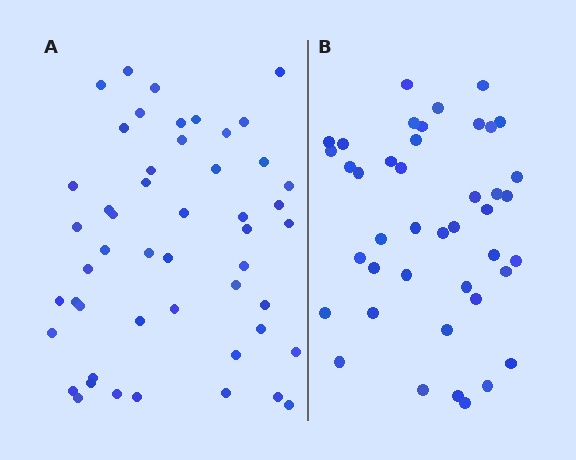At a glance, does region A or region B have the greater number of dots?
Region A (the left region) has more dots.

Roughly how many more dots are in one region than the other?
Region A has roughly 8 or so more dots than region B.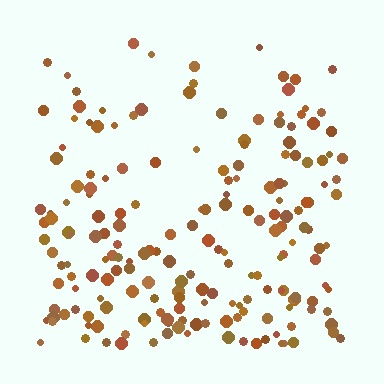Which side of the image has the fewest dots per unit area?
The top.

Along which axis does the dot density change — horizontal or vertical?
Vertical.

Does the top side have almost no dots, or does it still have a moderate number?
Still a moderate number, just noticeably fewer than the bottom.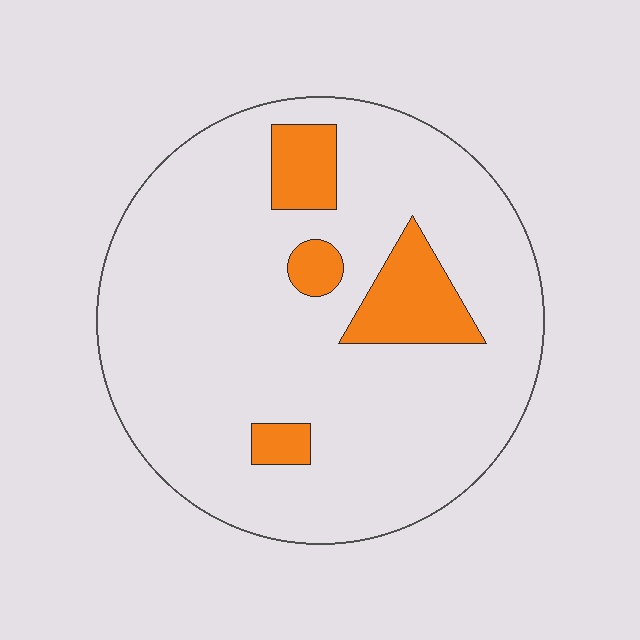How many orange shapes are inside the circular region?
4.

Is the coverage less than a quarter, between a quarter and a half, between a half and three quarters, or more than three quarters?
Less than a quarter.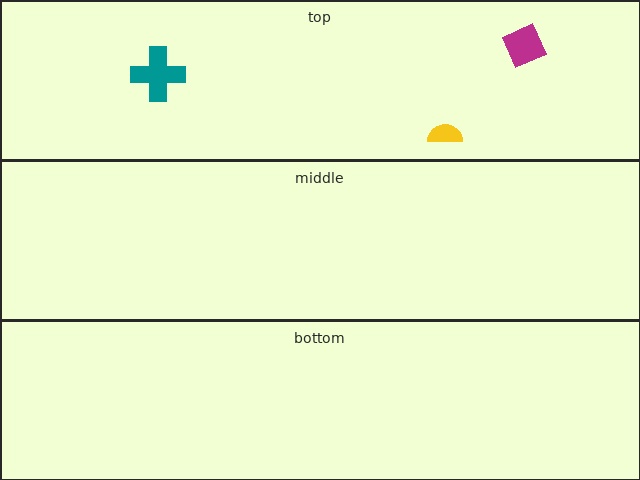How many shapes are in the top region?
3.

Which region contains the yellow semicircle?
The top region.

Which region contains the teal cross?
The top region.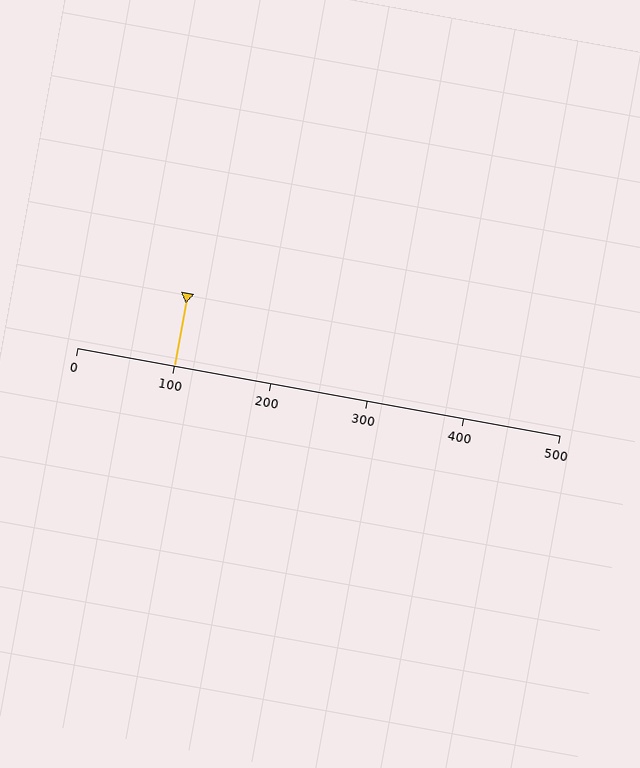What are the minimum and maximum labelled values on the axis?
The axis runs from 0 to 500.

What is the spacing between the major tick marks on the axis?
The major ticks are spaced 100 apart.